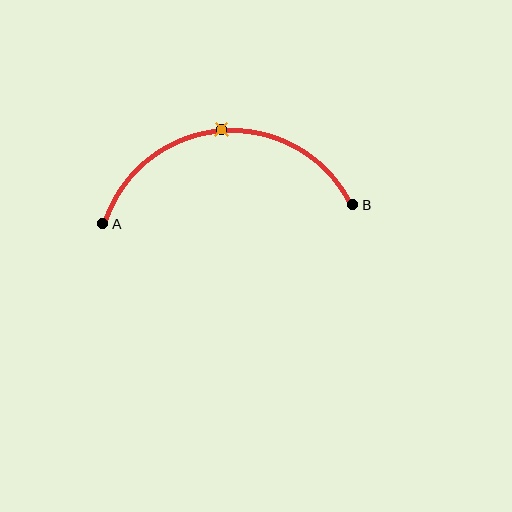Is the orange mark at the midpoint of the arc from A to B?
Yes. The orange mark lies on the arc at equal arc-length from both A and B — it is the arc midpoint.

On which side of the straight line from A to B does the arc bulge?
The arc bulges above the straight line connecting A and B.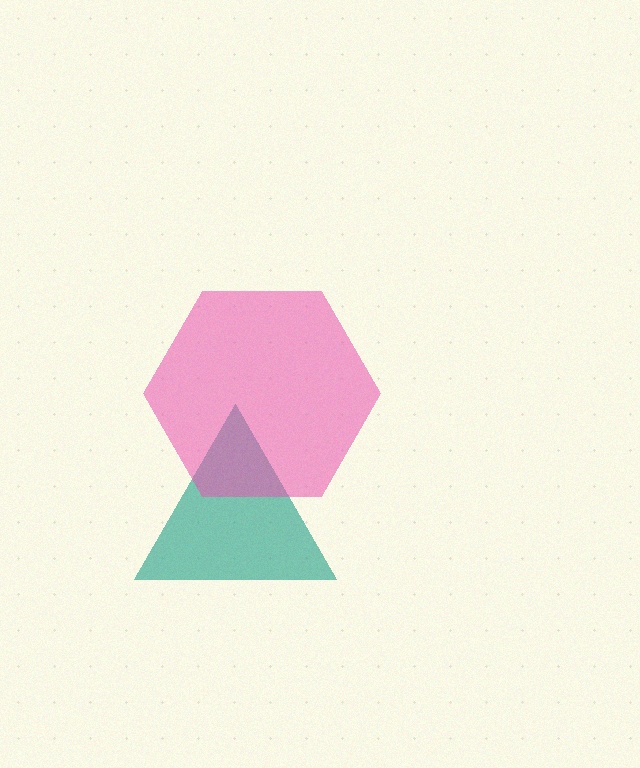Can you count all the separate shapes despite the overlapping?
Yes, there are 2 separate shapes.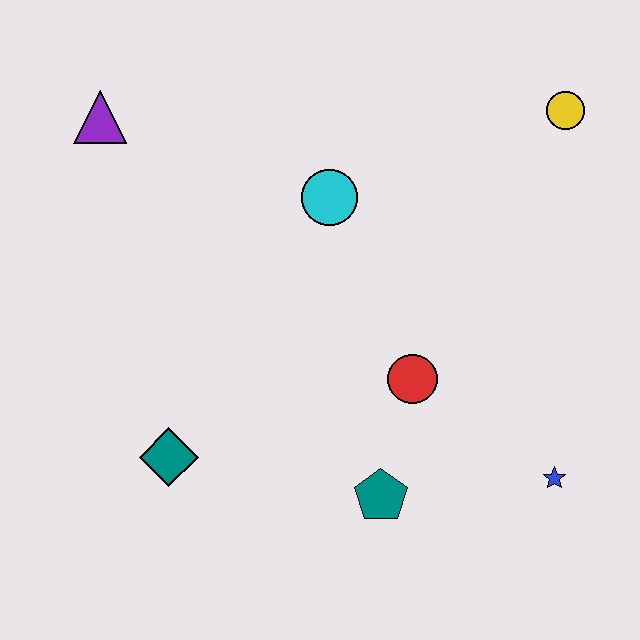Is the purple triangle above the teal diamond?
Yes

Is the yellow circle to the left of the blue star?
No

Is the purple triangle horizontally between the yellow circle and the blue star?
No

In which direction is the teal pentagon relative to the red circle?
The teal pentagon is below the red circle.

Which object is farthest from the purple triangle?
The blue star is farthest from the purple triangle.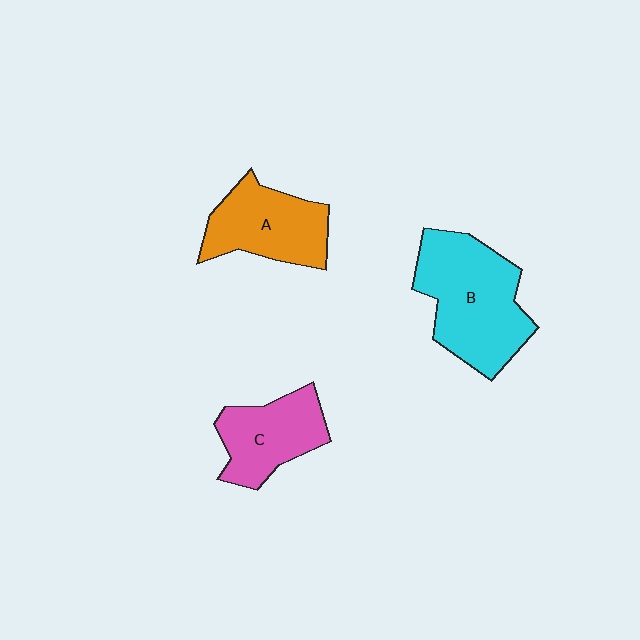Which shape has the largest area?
Shape B (cyan).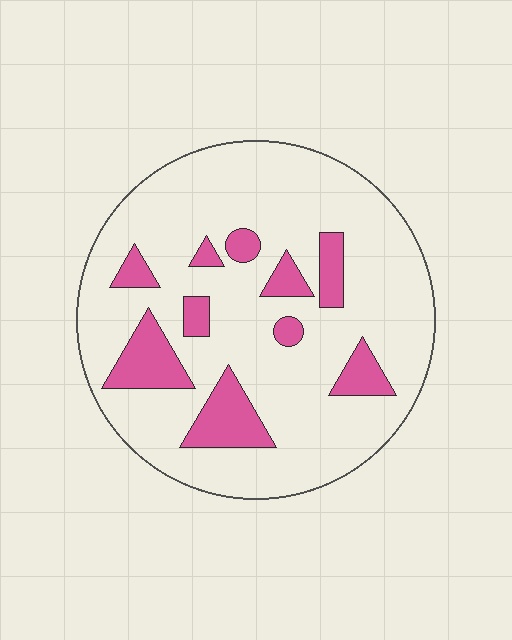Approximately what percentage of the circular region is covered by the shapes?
Approximately 20%.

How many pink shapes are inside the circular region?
10.